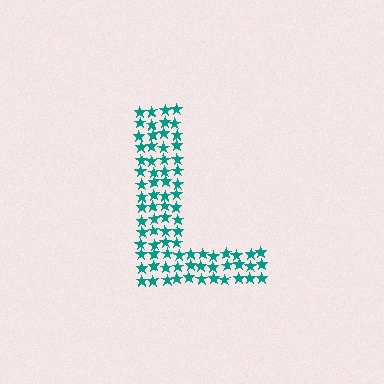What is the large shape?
The large shape is the letter L.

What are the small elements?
The small elements are stars.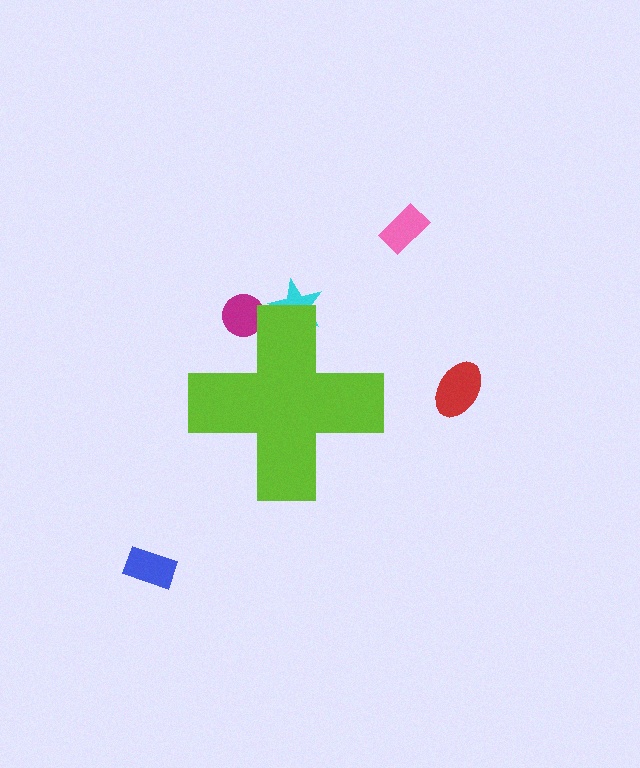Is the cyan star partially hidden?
Yes, the cyan star is partially hidden behind the lime cross.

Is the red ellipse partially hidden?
No, the red ellipse is fully visible.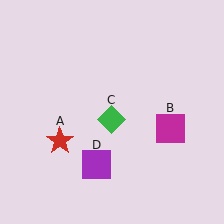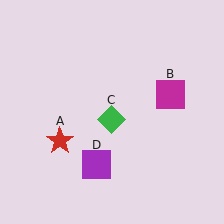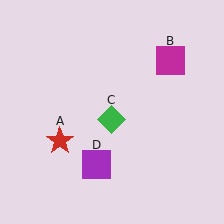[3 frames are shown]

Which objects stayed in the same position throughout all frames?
Red star (object A) and green diamond (object C) and purple square (object D) remained stationary.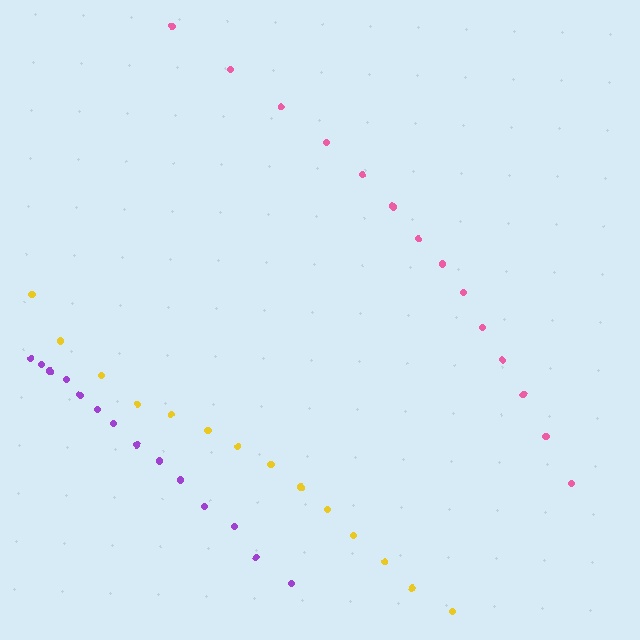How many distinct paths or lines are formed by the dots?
There are 3 distinct paths.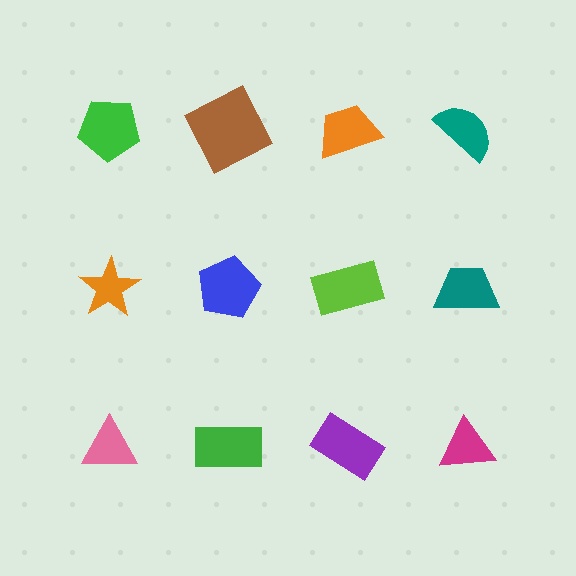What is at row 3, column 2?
A green rectangle.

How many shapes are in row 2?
4 shapes.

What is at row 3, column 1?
A pink triangle.